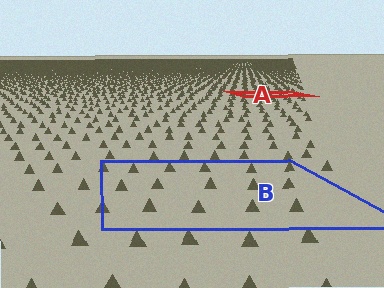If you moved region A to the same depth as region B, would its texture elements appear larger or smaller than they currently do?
They would appear larger. At a closer depth, the same texture elements are projected at a bigger on-screen size.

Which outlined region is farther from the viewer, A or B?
Region A is farther from the viewer — the texture elements inside it appear smaller and more densely packed.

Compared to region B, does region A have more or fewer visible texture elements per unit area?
Region A has more texture elements per unit area — they are packed more densely because it is farther away.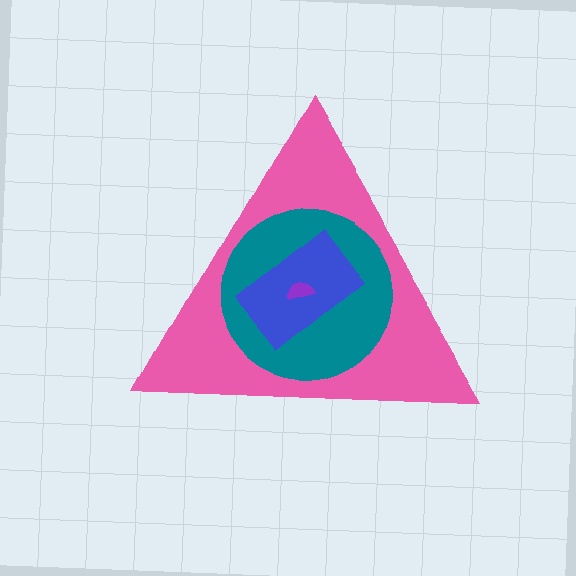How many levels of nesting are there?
4.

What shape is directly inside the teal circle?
The blue rectangle.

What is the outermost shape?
The pink triangle.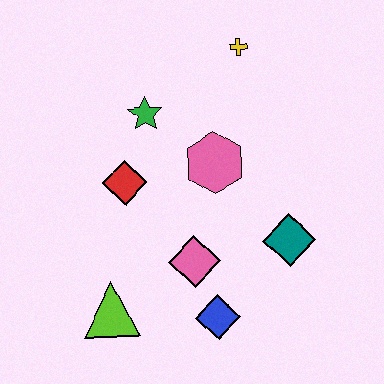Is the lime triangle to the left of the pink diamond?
Yes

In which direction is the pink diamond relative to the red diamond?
The pink diamond is below the red diamond.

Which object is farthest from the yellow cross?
The lime triangle is farthest from the yellow cross.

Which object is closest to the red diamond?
The green star is closest to the red diamond.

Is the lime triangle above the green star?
No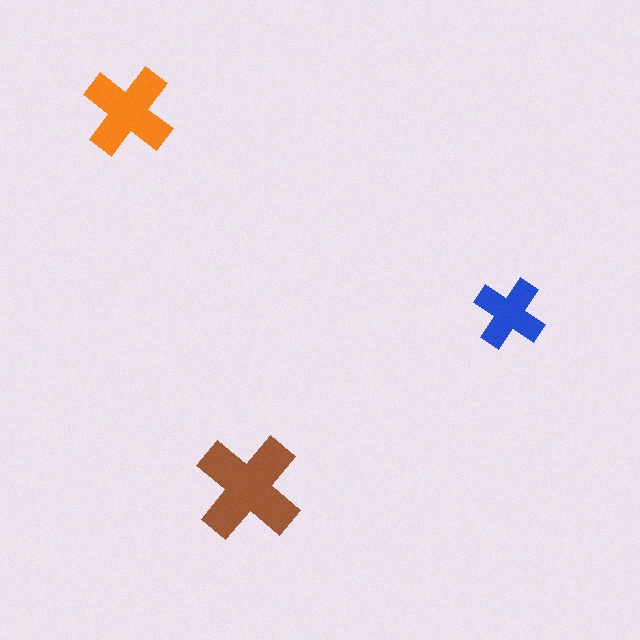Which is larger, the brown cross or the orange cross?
The brown one.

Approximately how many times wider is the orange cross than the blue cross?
About 1.5 times wider.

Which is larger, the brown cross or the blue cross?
The brown one.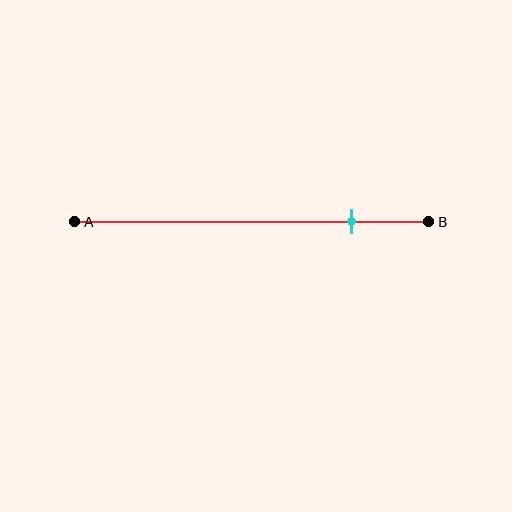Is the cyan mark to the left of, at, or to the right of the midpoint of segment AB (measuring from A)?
The cyan mark is to the right of the midpoint of segment AB.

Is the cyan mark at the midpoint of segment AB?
No, the mark is at about 80% from A, not at the 50% midpoint.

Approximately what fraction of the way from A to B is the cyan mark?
The cyan mark is approximately 80% of the way from A to B.